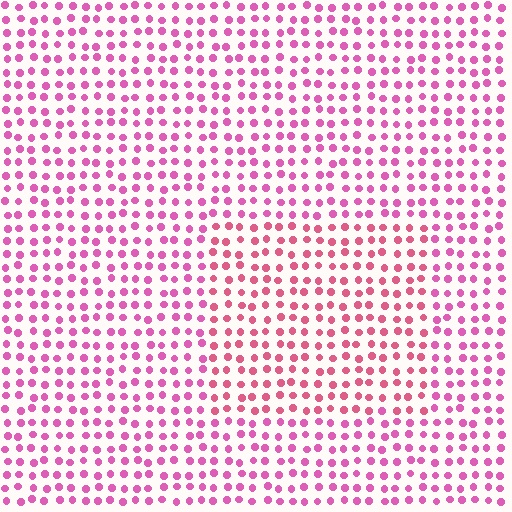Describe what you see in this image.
The image is filled with small pink elements in a uniform arrangement. A rectangle-shaped region is visible where the elements are tinted to a slightly different hue, forming a subtle color boundary.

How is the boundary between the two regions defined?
The boundary is defined purely by a slight shift in hue (about 22 degrees). Spacing, size, and orientation are identical on both sides.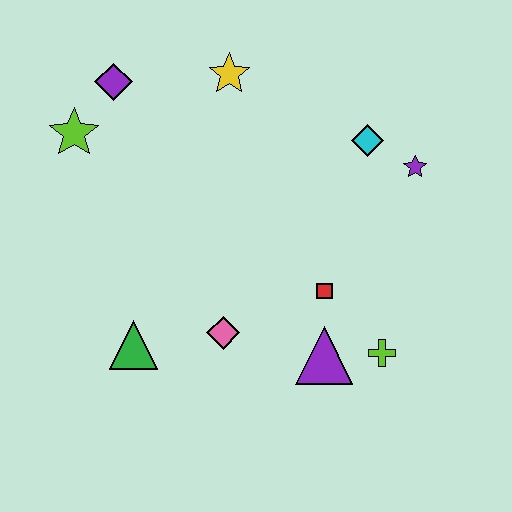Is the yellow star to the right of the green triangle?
Yes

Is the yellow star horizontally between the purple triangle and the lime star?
Yes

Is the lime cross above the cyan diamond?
No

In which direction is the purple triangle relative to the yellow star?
The purple triangle is below the yellow star.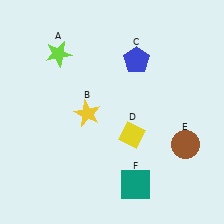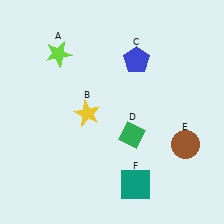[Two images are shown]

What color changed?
The diamond (D) changed from yellow in Image 1 to green in Image 2.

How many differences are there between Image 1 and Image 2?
There is 1 difference between the two images.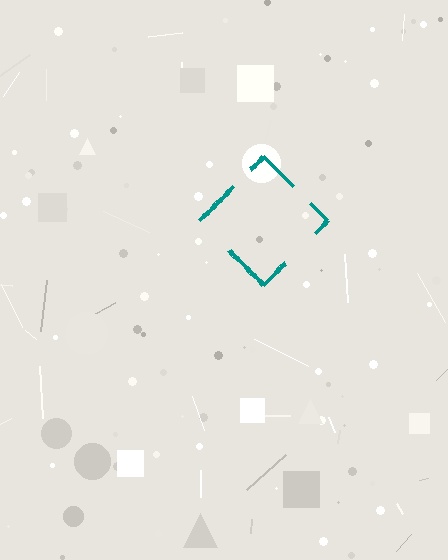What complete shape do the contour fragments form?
The contour fragments form a diamond.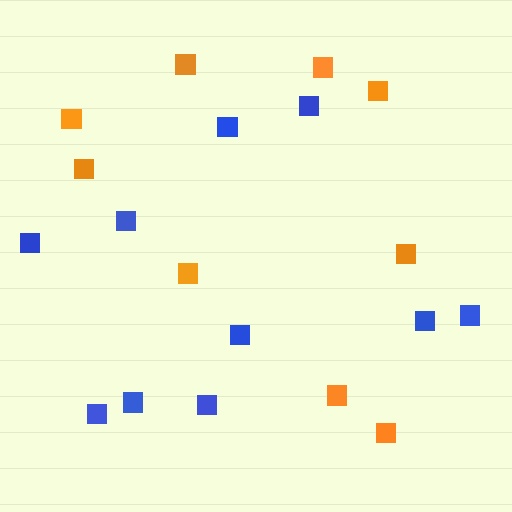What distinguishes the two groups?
There are 2 groups: one group of blue squares (10) and one group of orange squares (9).